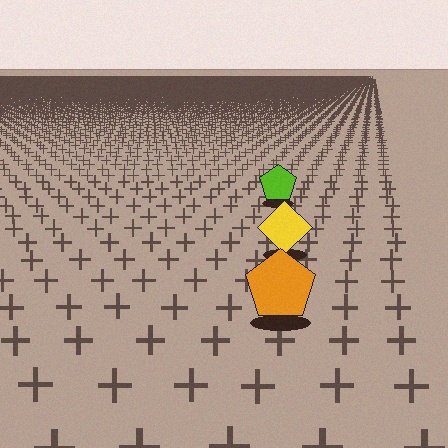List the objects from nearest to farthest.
From nearest to farthest: the orange pentagon, the yellow diamond, the lime pentagon.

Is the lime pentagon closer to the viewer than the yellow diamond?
No. The yellow diamond is closer — you can tell from the texture gradient: the ground texture is coarser near it.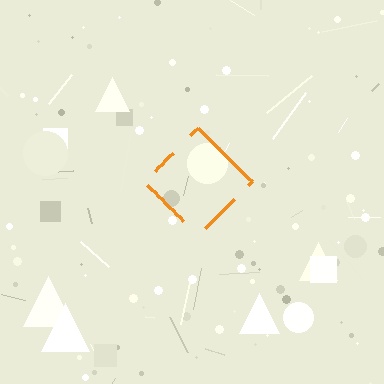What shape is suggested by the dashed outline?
The dashed outline suggests a diamond.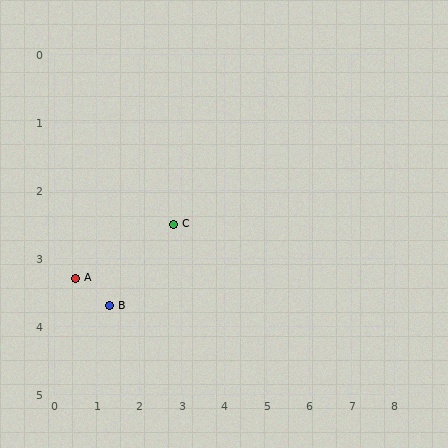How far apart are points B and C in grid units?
Points B and C are about 1.9 grid units apart.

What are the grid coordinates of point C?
Point C is at approximately (2.8, 2.5).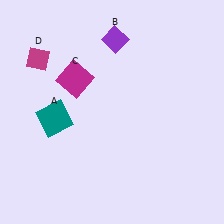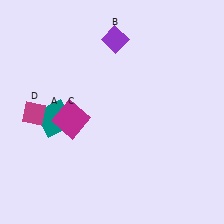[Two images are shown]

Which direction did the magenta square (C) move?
The magenta square (C) moved down.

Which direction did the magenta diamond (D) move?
The magenta diamond (D) moved down.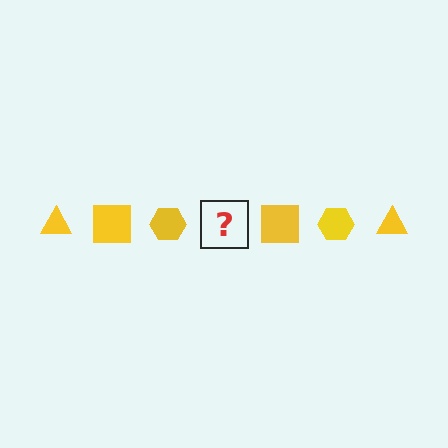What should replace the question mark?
The question mark should be replaced with a yellow triangle.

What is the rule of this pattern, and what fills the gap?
The rule is that the pattern cycles through triangle, square, hexagon shapes in yellow. The gap should be filled with a yellow triangle.